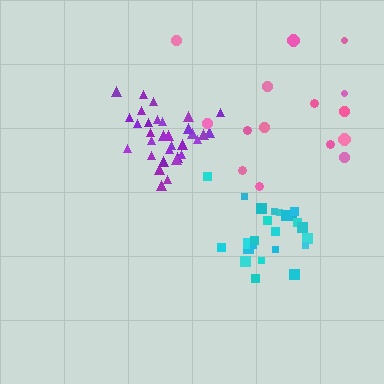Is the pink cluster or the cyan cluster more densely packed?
Cyan.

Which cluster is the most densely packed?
Cyan.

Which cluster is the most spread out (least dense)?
Pink.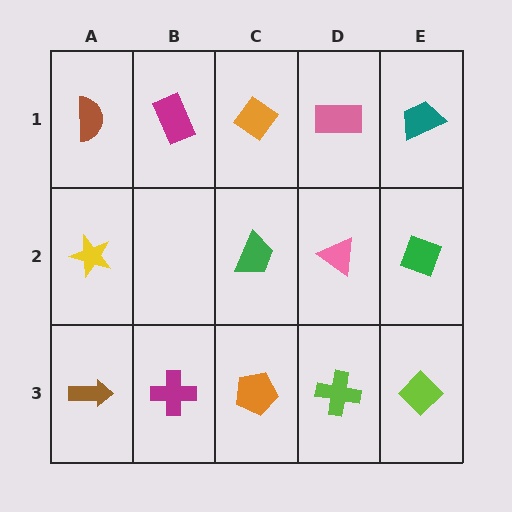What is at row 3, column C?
An orange pentagon.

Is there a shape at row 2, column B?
No, that cell is empty.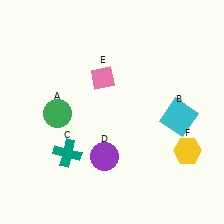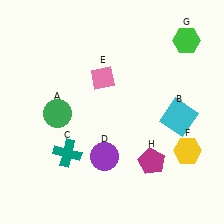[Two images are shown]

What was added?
A green hexagon (G), a magenta pentagon (H) were added in Image 2.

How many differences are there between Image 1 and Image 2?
There are 2 differences between the two images.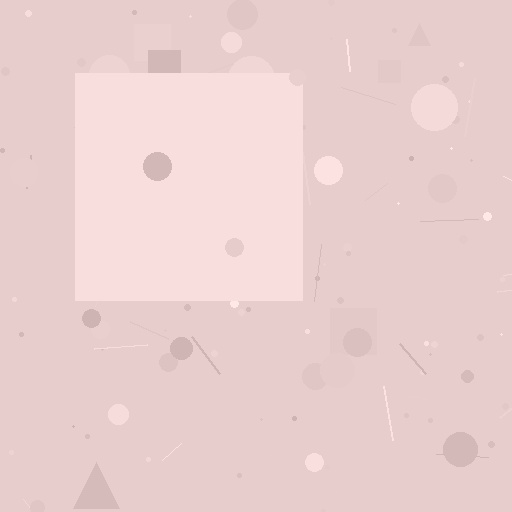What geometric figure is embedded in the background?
A square is embedded in the background.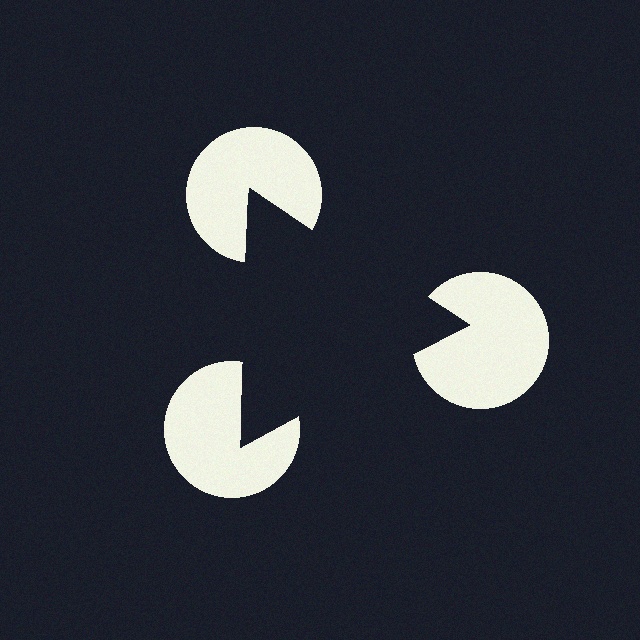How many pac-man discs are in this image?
There are 3 — one at each vertex of the illusory triangle.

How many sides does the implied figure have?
3 sides.